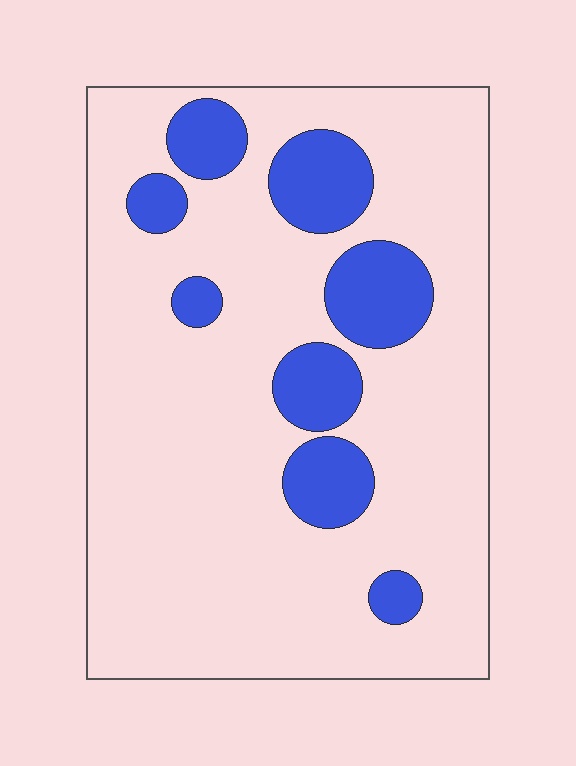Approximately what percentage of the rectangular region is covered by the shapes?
Approximately 20%.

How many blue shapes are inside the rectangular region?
8.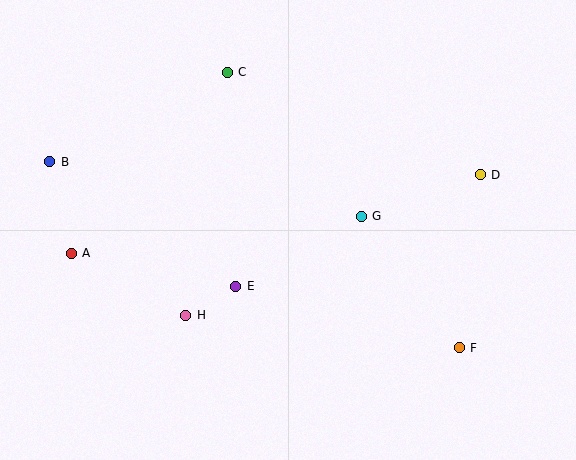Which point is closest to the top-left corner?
Point B is closest to the top-left corner.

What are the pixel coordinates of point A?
Point A is at (71, 253).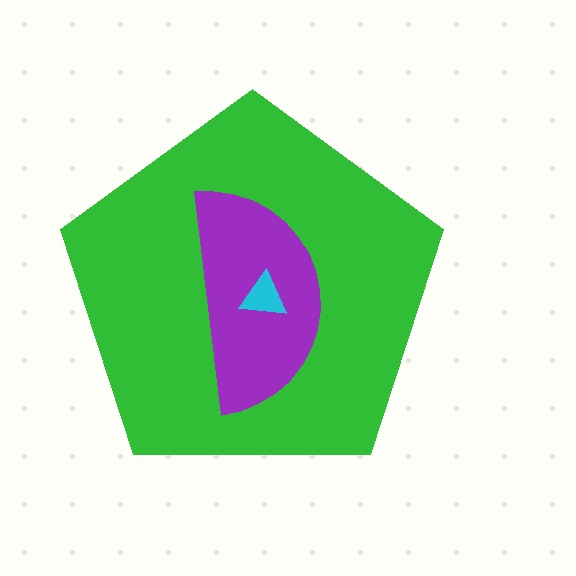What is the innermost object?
The cyan triangle.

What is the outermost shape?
The green pentagon.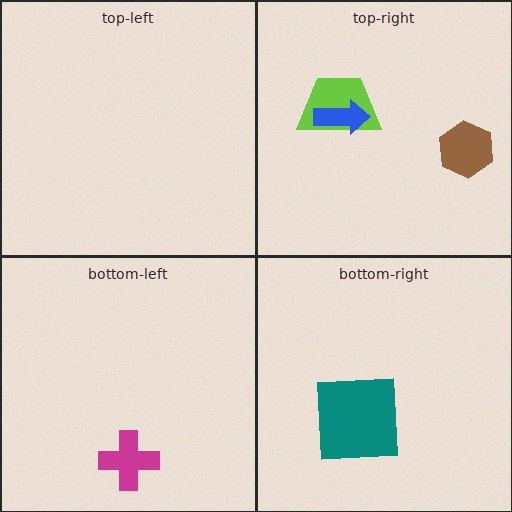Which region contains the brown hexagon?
The top-right region.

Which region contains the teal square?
The bottom-right region.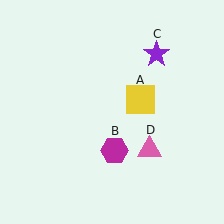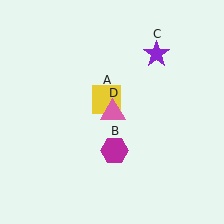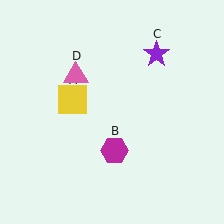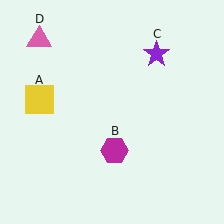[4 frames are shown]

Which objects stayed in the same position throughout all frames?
Magenta hexagon (object B) and purple star (object C) remained stationary.